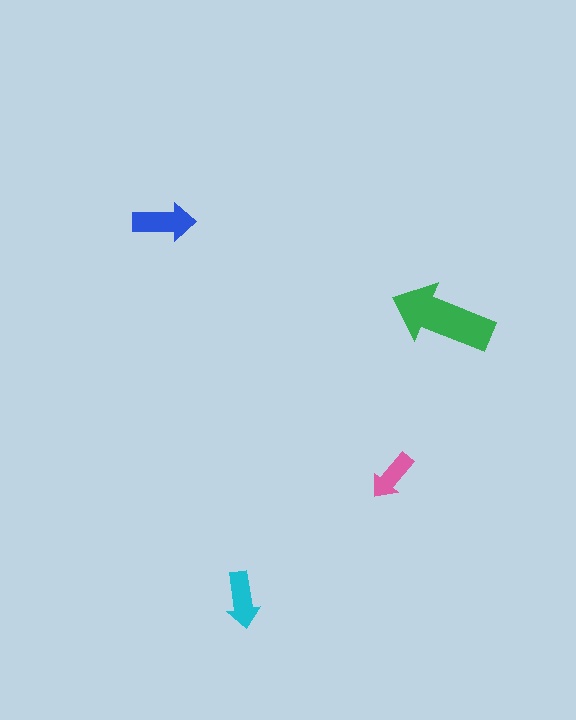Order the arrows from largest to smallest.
the green one, the blue one, the cyan one, the pink one.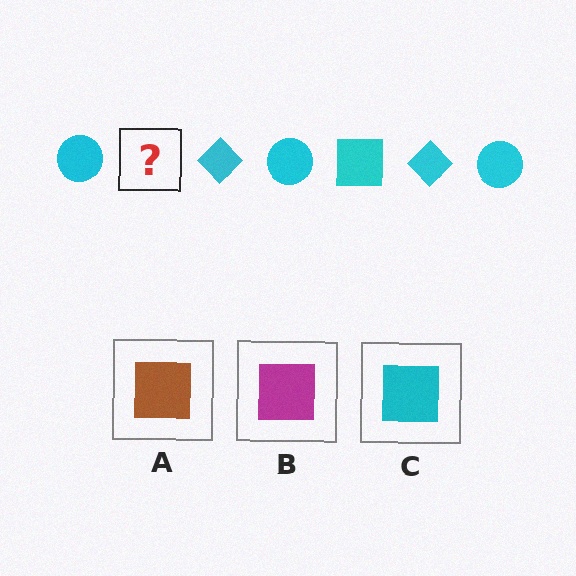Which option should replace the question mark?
Option C.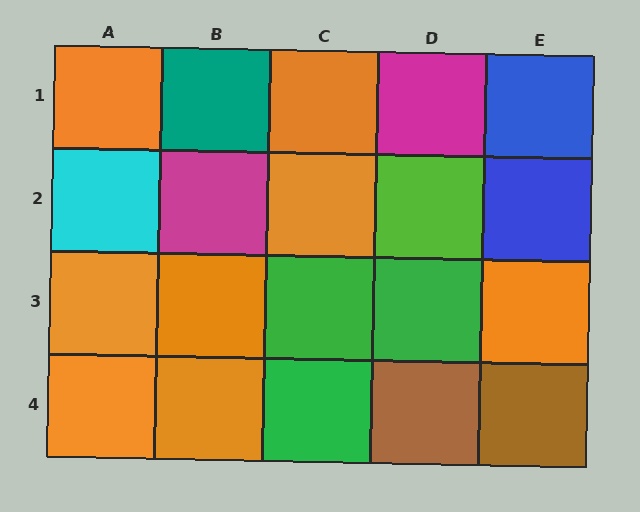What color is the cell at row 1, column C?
Orange.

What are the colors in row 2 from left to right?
Cyan, magenta, orange, lime, blue.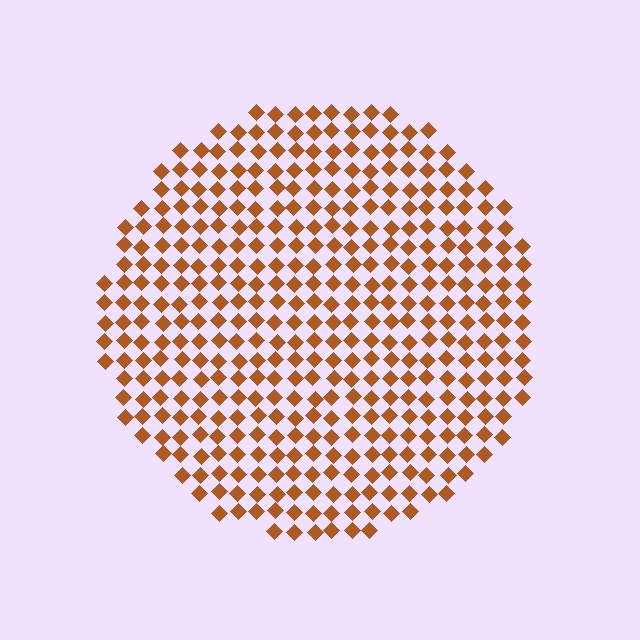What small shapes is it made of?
It is made of small diamonds.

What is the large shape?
The large shape is a circle.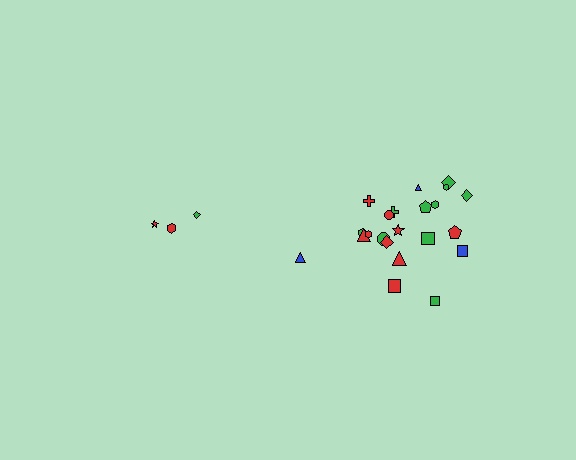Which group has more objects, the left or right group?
The right group.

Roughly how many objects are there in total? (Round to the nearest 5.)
Roughly 25 objects in total.